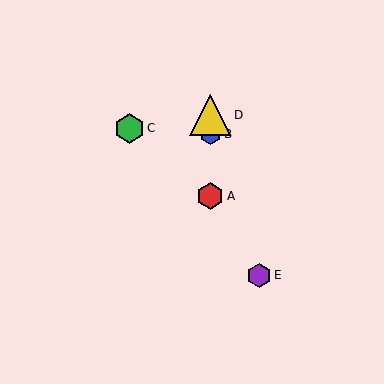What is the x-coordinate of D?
Object D is at x≈210.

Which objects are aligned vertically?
Objects A, B, D are aligned vertically.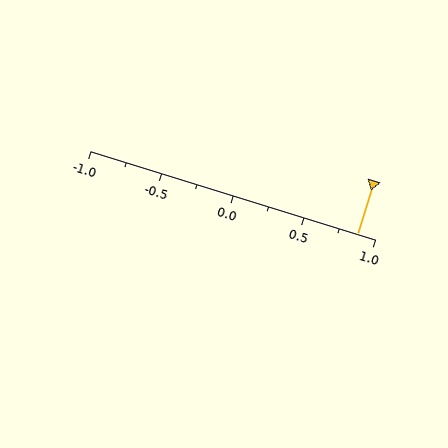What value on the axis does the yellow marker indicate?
The marker indicates approximately 0.88.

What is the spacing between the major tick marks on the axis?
The major ticks are spaced 0.5 apart.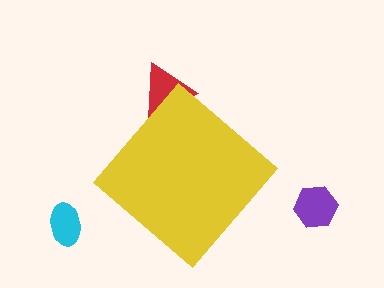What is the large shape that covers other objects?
A yellow diamond.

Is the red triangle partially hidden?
Yes, the red triangle is partially hidden behind the yellow diamond.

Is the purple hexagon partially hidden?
No, the purple hexagon is fully visible.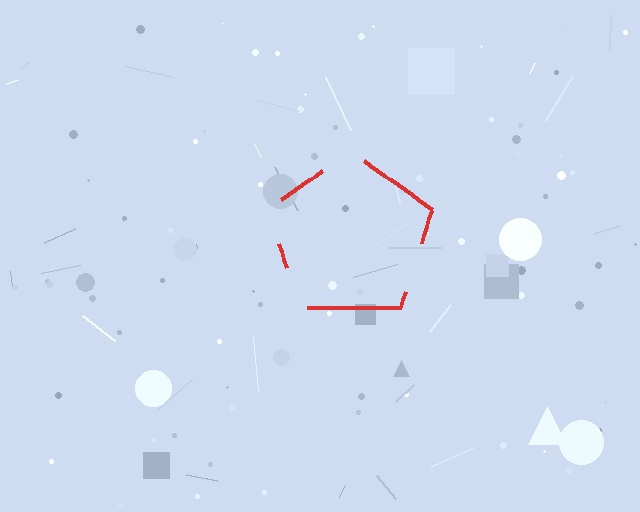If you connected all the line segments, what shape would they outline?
They would outline a pentagon.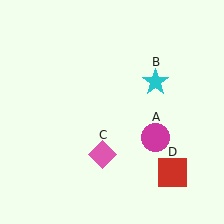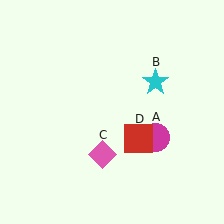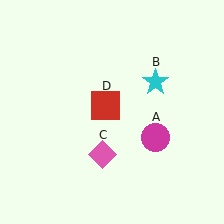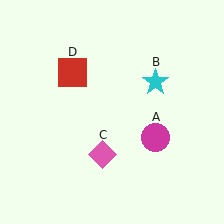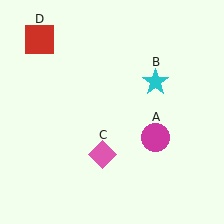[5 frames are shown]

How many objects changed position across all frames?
1 object changed position: red square (object D).